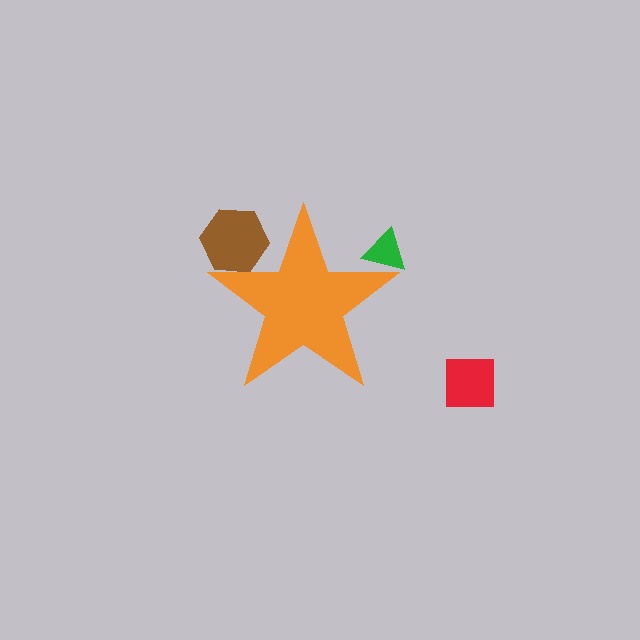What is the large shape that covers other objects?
An orange star.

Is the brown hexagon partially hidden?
Yes, the brown hexagon is partially hidden behind the orange star.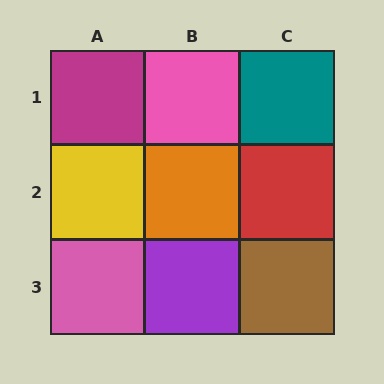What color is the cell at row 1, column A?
Magenta.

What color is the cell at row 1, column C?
Teal.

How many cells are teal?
1 cell is teal.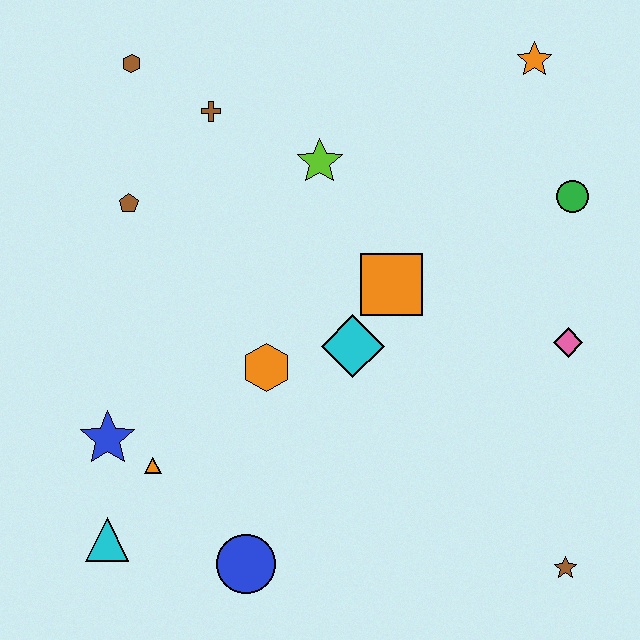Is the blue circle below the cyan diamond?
Yes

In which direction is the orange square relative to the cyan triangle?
The orange square is to the right of the cyan triangle.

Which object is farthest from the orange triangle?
The orange star is farthest from the orange triangle.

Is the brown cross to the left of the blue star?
No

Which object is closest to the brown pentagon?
The brown cross is closest to the brown pentagon.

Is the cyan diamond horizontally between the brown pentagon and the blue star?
No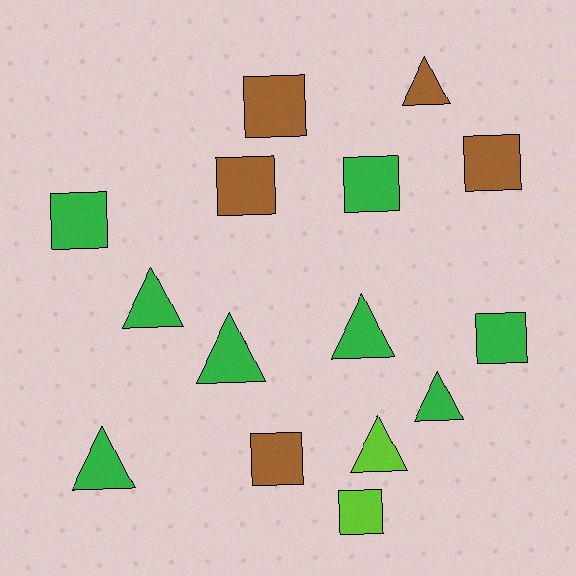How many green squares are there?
There are 3 green squares.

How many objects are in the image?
There are 15 objects.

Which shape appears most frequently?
Square, with 8 objects.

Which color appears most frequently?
Green, with 8 objects.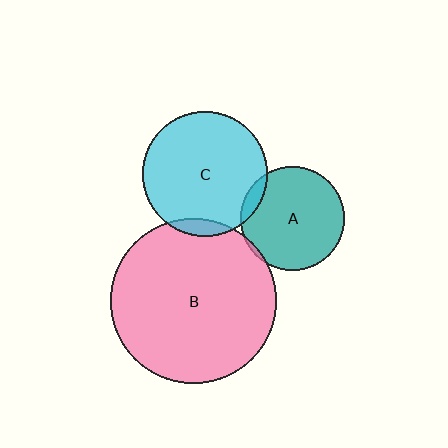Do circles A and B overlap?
Yes.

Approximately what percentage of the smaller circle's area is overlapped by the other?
Approximately 5%.